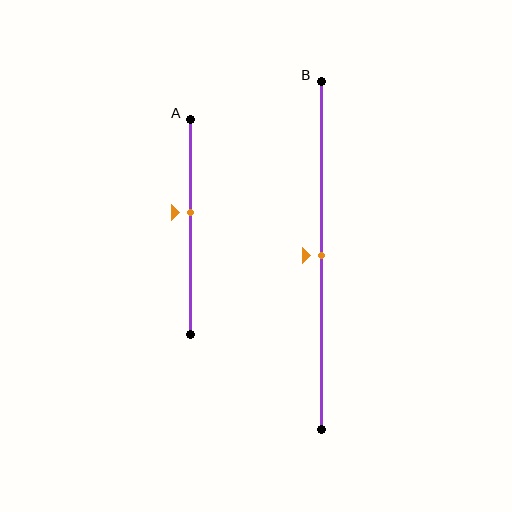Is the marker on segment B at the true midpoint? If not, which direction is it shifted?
Yes, the marker on segment B is at the true midpoint.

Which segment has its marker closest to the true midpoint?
Segment B has its marker closest to the true midpoint.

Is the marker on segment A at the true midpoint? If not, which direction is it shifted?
No, the marker on segment A is shifted upward by about 7% of the segment length.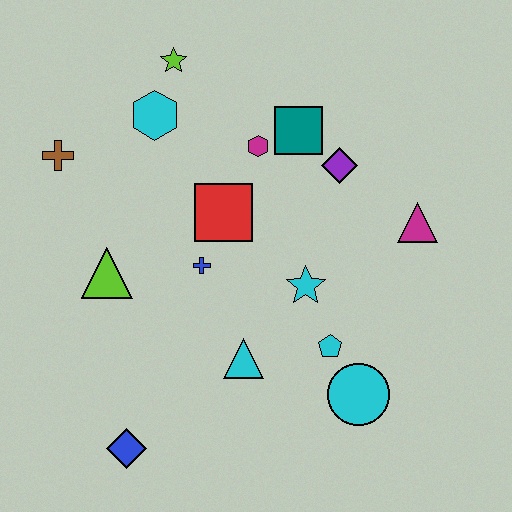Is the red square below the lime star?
Yes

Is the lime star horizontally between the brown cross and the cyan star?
Yes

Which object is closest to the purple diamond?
The teal square is closest to the purple diamond.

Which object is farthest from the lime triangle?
The magenta triangle is farthest from the lime triangle.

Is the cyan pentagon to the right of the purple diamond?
No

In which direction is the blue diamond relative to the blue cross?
The blue diamond is below the blue cross.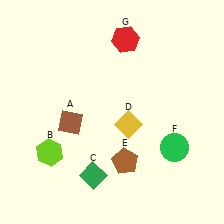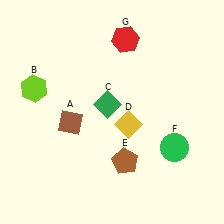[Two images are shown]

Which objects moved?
The objects that moved are: the lime hexagon (B), the green diamond (C).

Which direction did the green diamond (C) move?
The green diamond (C) moved up.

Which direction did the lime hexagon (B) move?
The lime hexagon (B) moved up.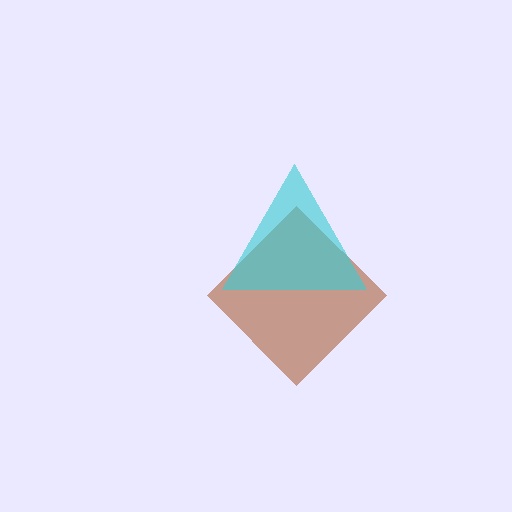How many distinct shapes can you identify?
There are 2 distinct shapes: a brown diamond, a cyan triangle.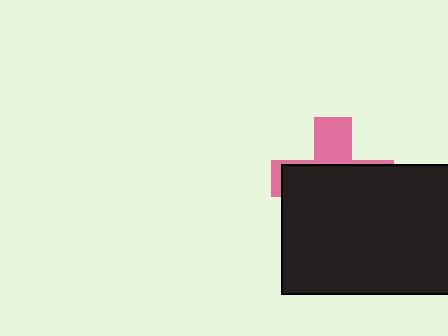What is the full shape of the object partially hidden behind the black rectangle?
The partially hidden object is a pink cross.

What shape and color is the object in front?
The object in front is a black rectangle.